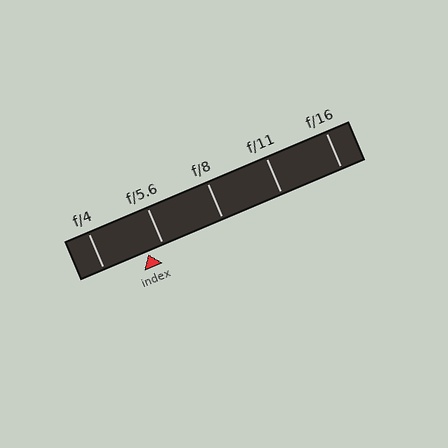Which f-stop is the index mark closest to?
The index mark is closest to f/5.6.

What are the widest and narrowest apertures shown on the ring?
The widest aperture shown is f/4 and the narrowest is f/16.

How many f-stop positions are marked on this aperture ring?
There are 5 f-stop positions marked.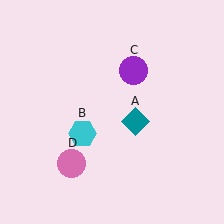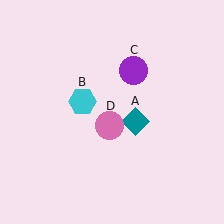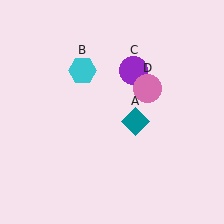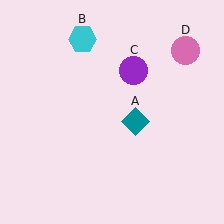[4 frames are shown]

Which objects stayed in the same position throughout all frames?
Teal diamond (object A) and purple circle (object C) remained stationary.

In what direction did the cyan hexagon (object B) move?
The cyan hexagon (object B) moved up.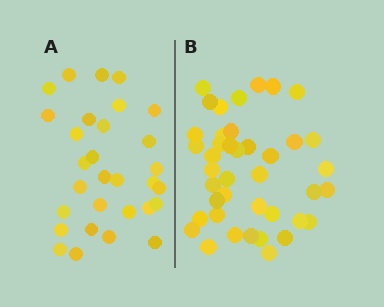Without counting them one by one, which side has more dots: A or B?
Region B (the right region) has more dots.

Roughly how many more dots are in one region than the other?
Region B has roughly 12 or so more dots than region A.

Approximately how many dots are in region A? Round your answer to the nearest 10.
About 30 dots.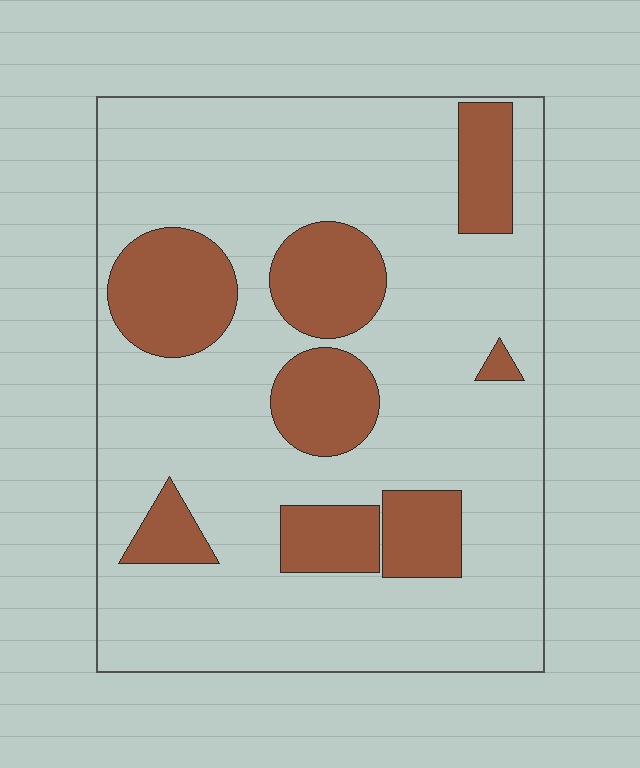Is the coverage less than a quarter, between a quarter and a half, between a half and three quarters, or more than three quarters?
Less than a quarter.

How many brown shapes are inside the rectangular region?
8.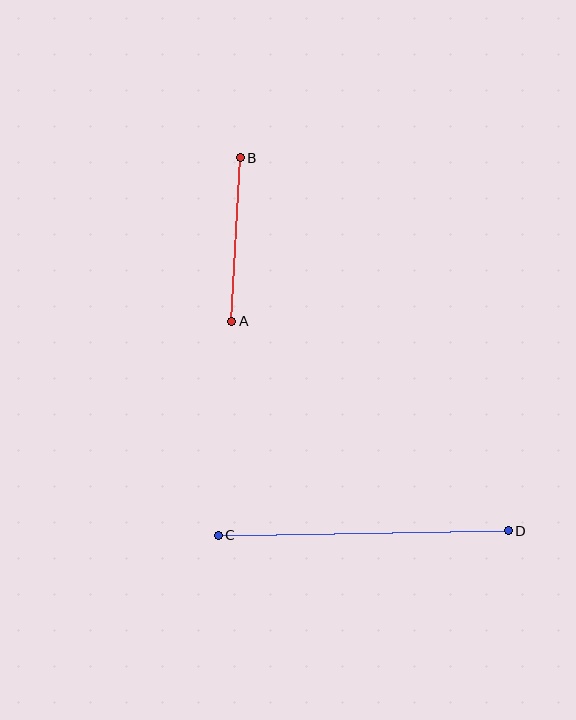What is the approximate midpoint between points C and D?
The midpoint is at approximately (363, 533) pixels.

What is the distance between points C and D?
The distance is approximately 290 pixels.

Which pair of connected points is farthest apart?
Points C and D are farthest apart.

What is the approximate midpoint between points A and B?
The midpoint is at approximately (236, 239) pixels.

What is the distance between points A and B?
The distance is approximately 164 pixels.